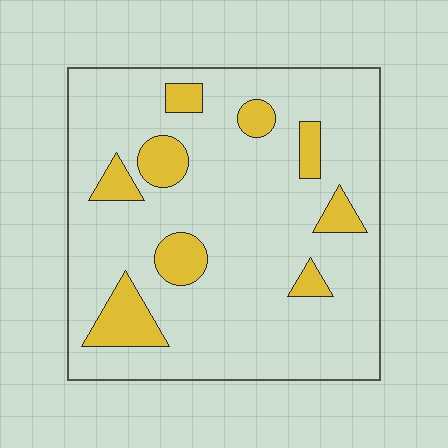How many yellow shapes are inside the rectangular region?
9.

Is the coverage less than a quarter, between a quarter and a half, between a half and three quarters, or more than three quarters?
Less than a quarter.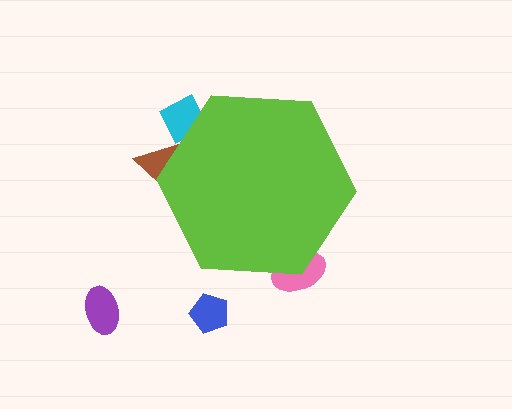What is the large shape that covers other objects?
A lime hexagon.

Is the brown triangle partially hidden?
Yes, the brown triangle is partially hidden behind the lime hexagon.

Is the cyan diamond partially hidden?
Yes, the cyan diamond is partially hidden behind the lime hexagon.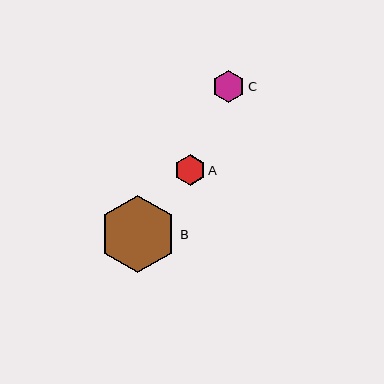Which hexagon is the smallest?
Hexagon A is the smallest with a size of approximately 31 pixels.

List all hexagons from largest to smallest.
From largest to smallest: B, C, A.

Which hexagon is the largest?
Hexagon B is the largest with a size of approximately 77 pixels.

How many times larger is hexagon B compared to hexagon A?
Hexagon B is approximately 2.5 times the size of hexagon A.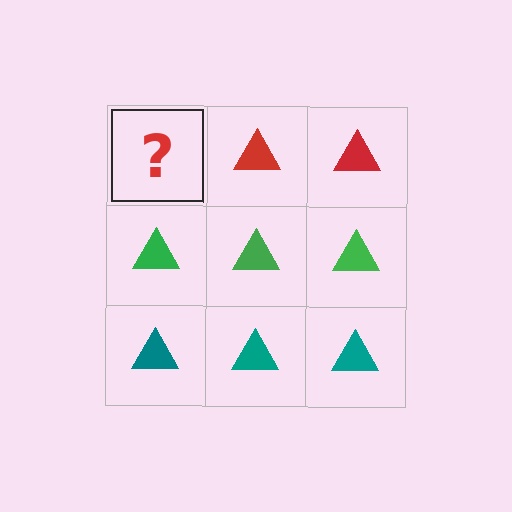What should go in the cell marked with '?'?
The missing cell should contain a red triangle.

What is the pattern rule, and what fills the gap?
The rule is that each row has a consistent color. The gap should be filled with a red triangle.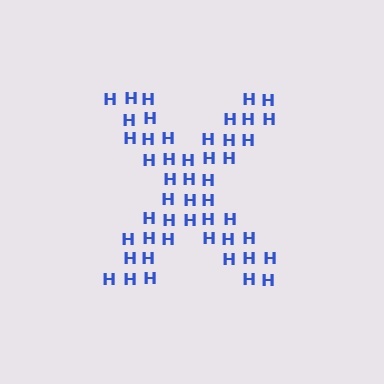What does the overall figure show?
The overall figure shows the letter X.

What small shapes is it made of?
It is made of small letter H's.